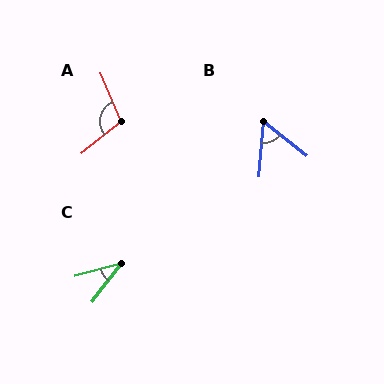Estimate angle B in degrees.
Approximately 56 degrees.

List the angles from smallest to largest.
C (38°), B (56°), A (106°).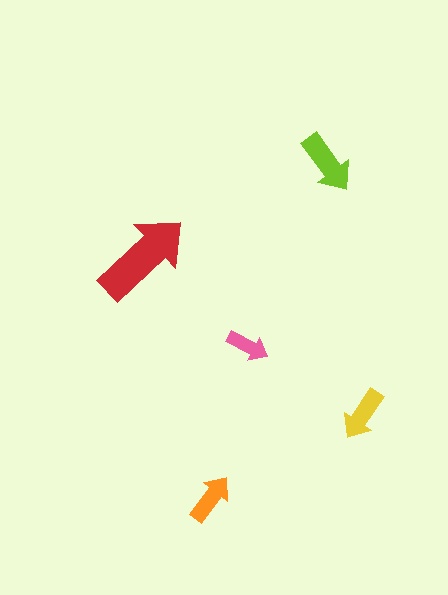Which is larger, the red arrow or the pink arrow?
The red one.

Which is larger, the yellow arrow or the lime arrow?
The lime one.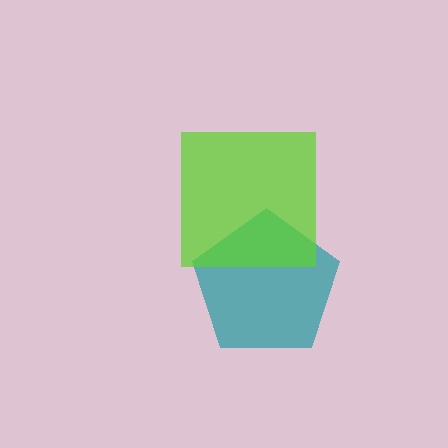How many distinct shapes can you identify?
There are 2 distinct shapes: a teal pentagon, a lime square.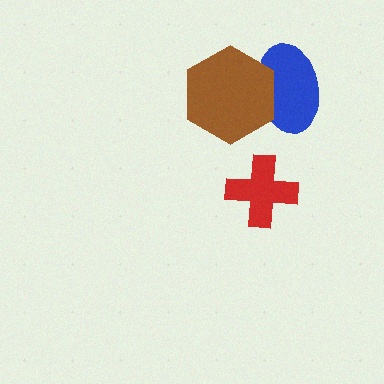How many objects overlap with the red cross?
0 objects overlap with the red cross.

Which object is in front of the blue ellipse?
The brown hexagon is in front of the blue ellipse.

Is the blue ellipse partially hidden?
Yes, it is partially covered by another shape.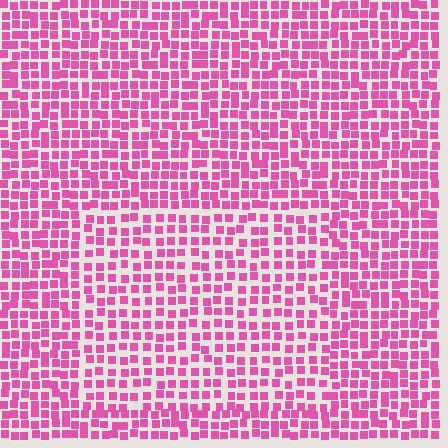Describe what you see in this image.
The image contains small pink elements arranged at two different densities. A rectangle-shaped region is visible where the elements are less densely packed than the surrounding area.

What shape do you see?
I see a rectangle.